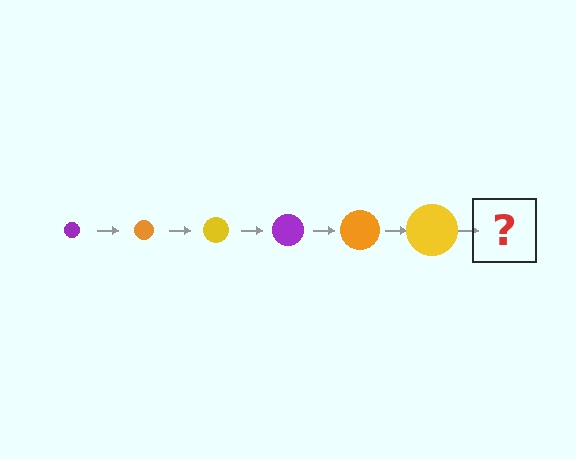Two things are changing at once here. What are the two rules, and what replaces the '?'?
The two rules are that the circle grows larger each step and the color cycles through purple, orange, and yellow. The '?' should be a purple circle, larger than the previous one.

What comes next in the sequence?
The next element should be a purple circle, larger than the previous one.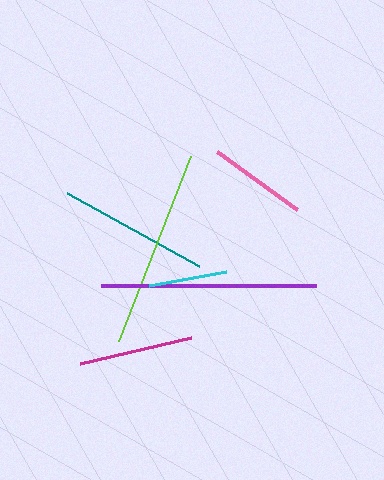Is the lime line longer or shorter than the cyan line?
The lime line is longer than the cyan line.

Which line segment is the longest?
The purple line is the longest at approximately 215 pixels.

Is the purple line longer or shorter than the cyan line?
The purple line is longer than the cyan line.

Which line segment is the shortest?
The cyan line is the shortest at approximately 79 pixels.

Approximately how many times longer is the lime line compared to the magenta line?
The lime line is approximately 1.7 times the length of the magenta line.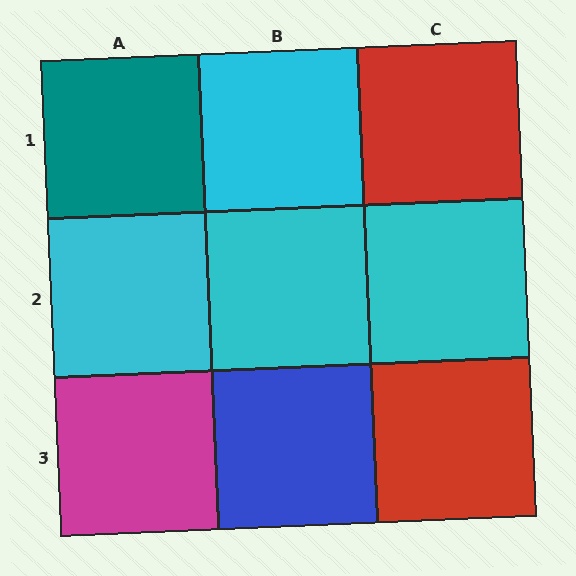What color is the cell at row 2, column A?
Cyan.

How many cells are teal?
1 cell is teal.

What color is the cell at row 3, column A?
Magenta.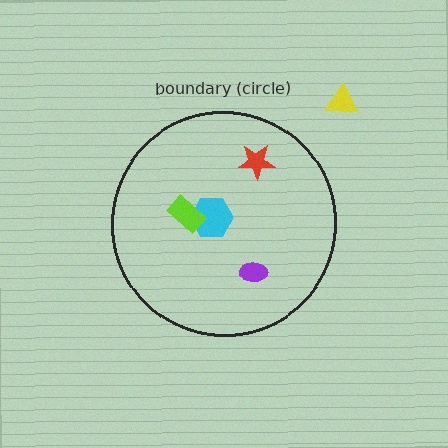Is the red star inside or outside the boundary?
Inside.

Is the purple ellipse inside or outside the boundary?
Inside.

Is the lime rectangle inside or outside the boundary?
Inside.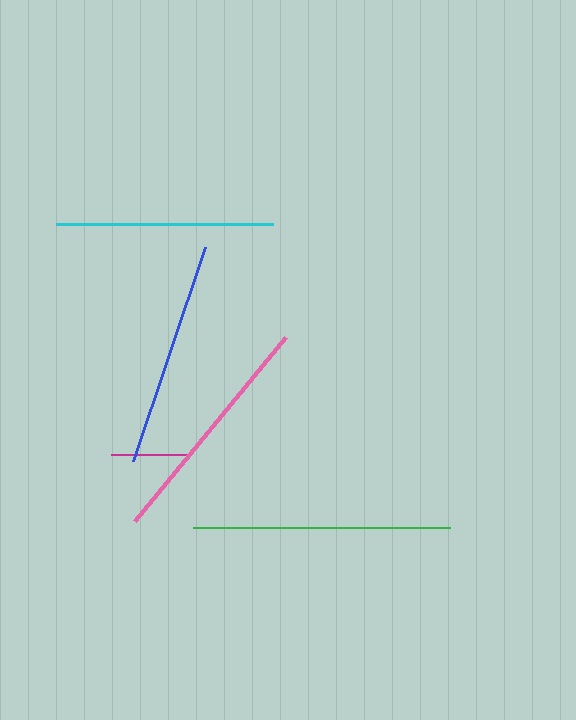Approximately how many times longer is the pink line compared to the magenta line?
The pink line is approximately 3.1 times the length of the magenta line.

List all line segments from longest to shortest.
From longest to shortest: green, pink, blue, cyan, magenta.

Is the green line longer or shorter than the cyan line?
The green line is longer than the cyan line.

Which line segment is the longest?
The green line is the longest at approximately 257 pixels.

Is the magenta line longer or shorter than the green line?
The green line is longer than the magenta line.